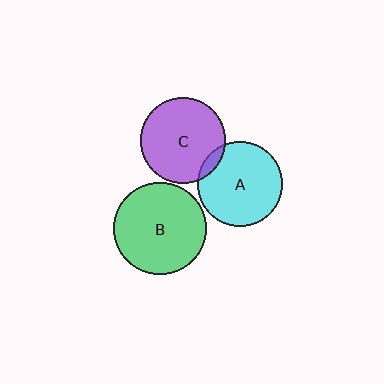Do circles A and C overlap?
Yes.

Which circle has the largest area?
Circle B (green).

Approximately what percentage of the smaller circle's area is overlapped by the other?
Approximately 10%.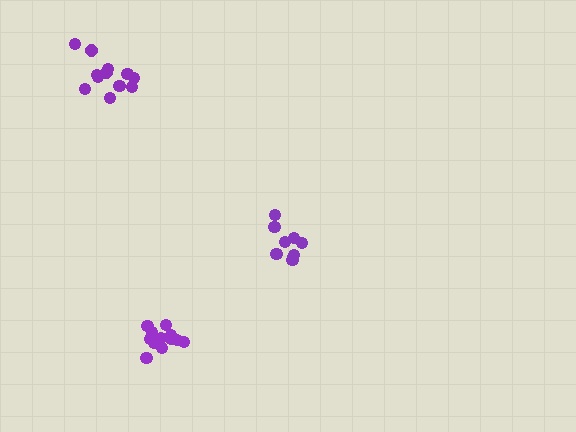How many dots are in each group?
Group 1: 12 dots, Group 2: 10 dots, Group 3: 12 dots (34 total).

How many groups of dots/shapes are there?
There are 3 groups.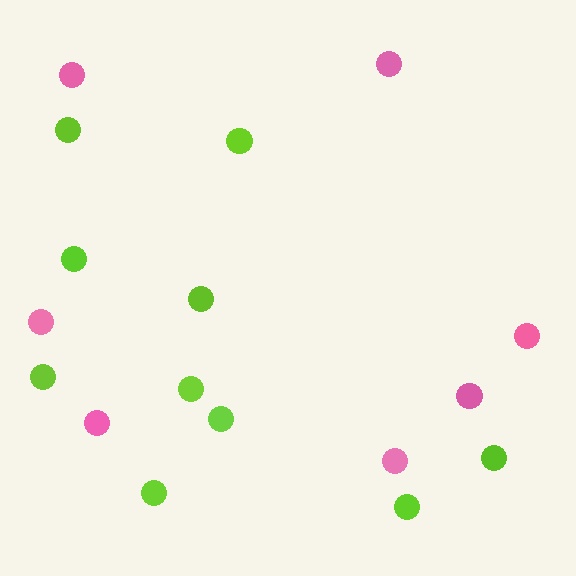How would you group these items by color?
There are 2 groups: one group of lime circles (10) and one group of pink circles (7).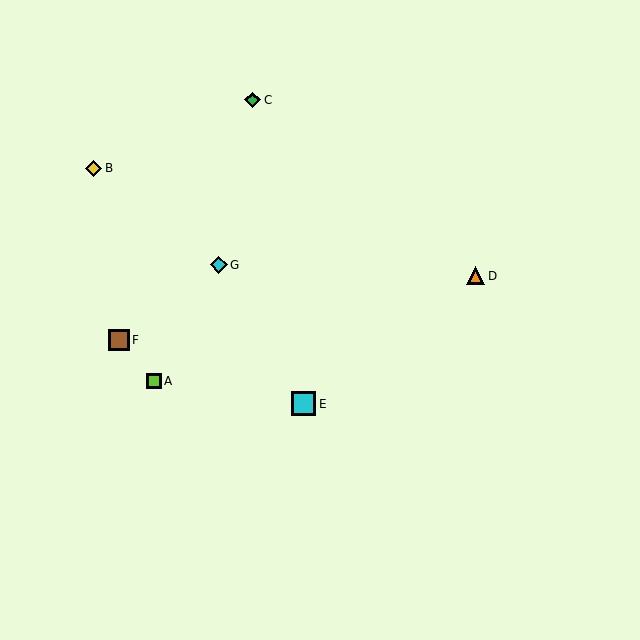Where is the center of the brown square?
The center of the brown square is at (119, 340).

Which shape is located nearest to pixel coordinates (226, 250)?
The cyan diamond (labeled G) at (219, 265) is nearest to that location.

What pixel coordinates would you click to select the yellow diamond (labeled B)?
Click at (94, 168) to select the yellow diamond B.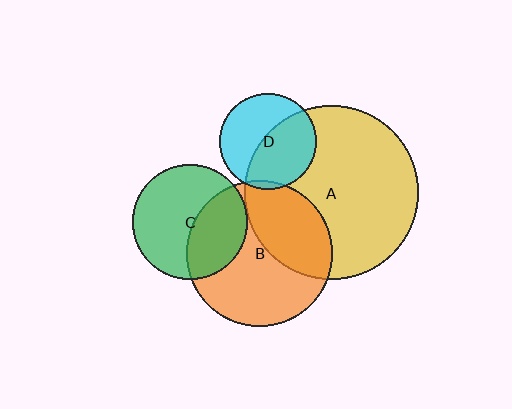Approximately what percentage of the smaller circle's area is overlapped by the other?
Approximately 5%.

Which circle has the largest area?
Circle A (yellow).